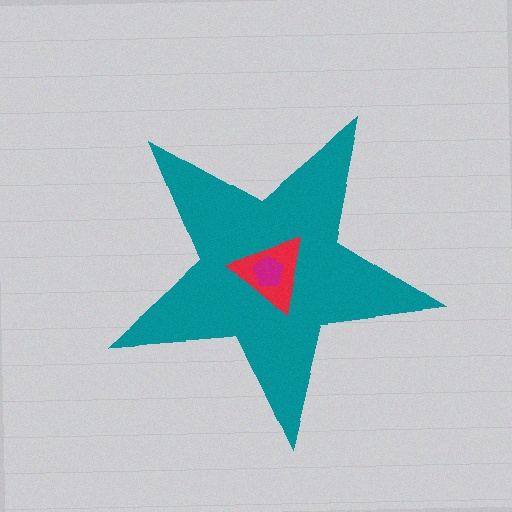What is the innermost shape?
The magenta pentagon.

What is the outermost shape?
The teal star.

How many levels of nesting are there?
3.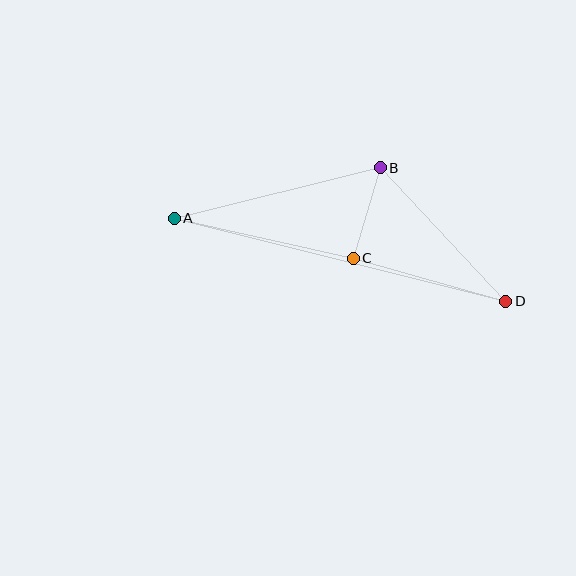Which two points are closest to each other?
Points B and C are closest to each other.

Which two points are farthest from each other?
Points A and D are farthest from each other.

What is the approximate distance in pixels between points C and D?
The distance between C and D is approximately 159 pixels.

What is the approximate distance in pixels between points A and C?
The distance between A and C is approximately 184 pixels.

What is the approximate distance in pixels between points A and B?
The distance between A and B is approximately 212 pixels.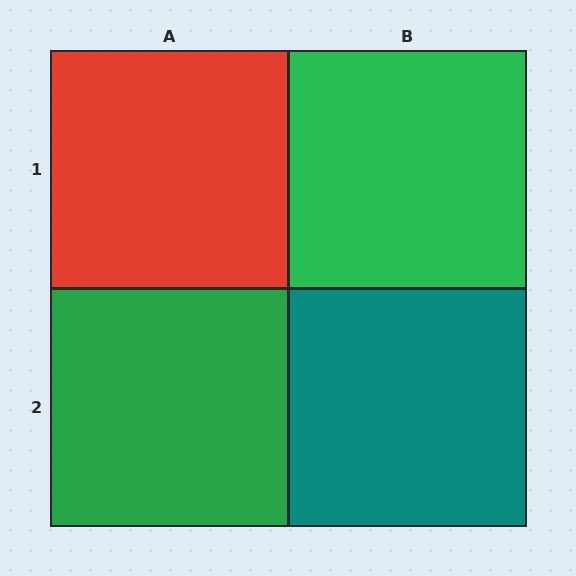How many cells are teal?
1 cell is teal.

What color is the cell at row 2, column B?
Teal.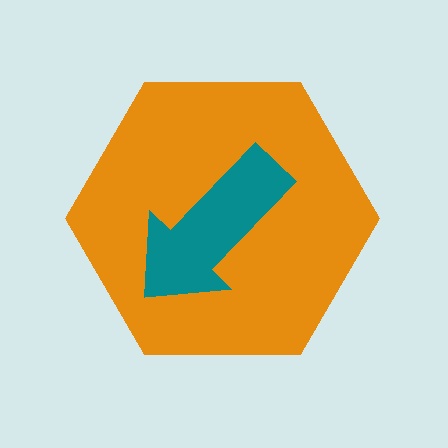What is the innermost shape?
The teal arrow.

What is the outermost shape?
The orange hexagon.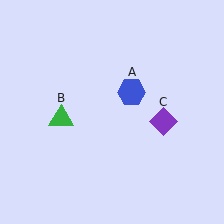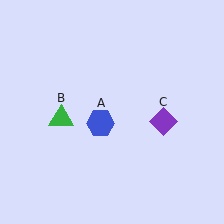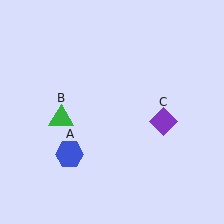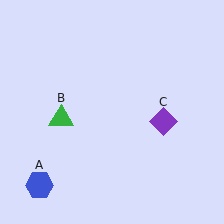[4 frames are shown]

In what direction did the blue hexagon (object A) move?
The blue hexagon (object A) moved down and to the left.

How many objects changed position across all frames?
1 object changed position: blue hexagon (object A).